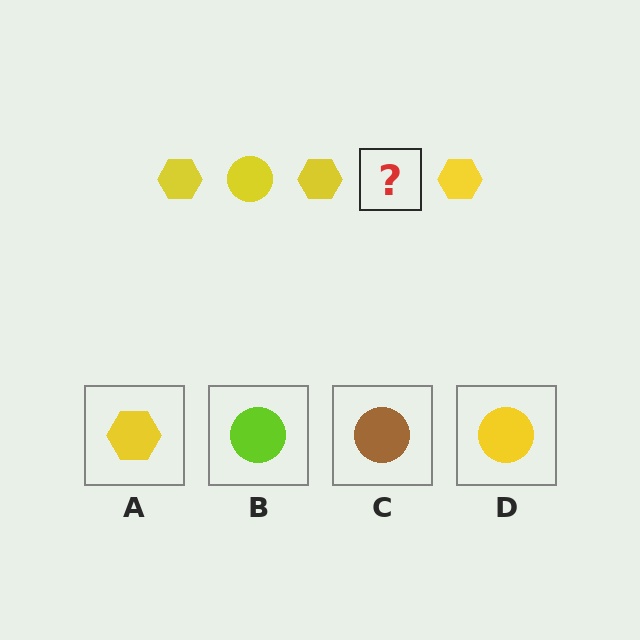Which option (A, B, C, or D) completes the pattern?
D.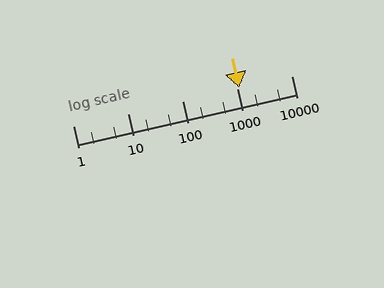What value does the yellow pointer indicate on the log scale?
The pointer indicates approximately 1100.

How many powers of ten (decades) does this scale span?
The scale spans 4 decades, from 1 to 10000.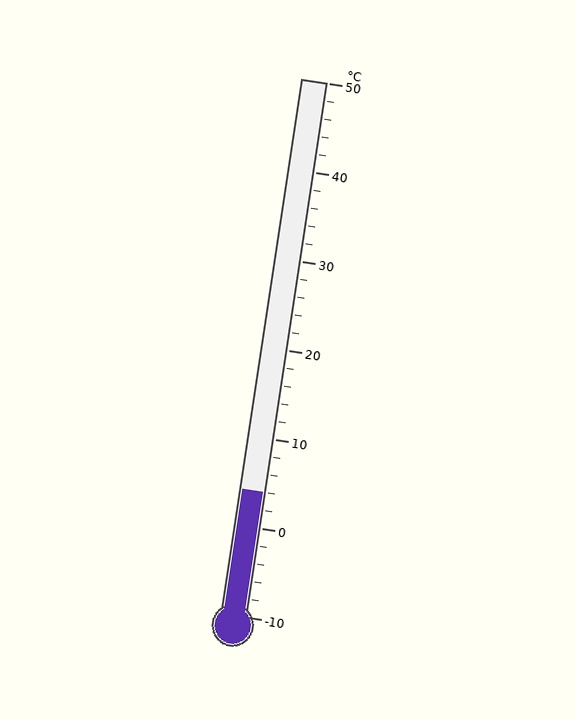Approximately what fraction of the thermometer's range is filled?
The thermometer is filled to approximately 25% of its range.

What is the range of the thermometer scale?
The thermometer scale ranges from -10°C to 50°C.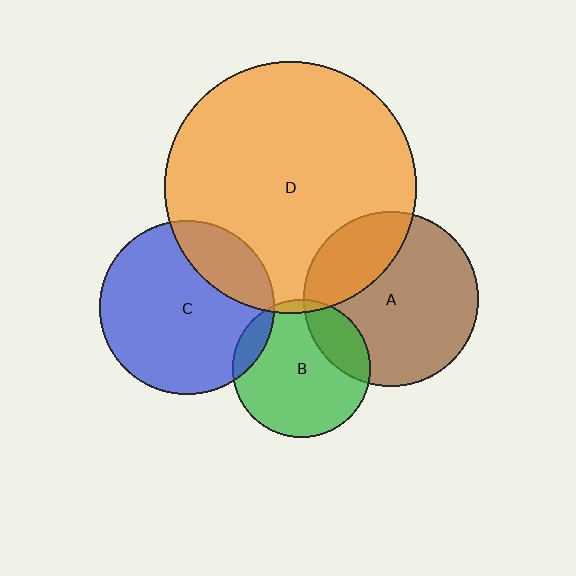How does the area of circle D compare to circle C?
Approximately 2.1 times.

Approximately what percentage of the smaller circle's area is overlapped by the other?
Approximately 20%.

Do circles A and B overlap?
Yes.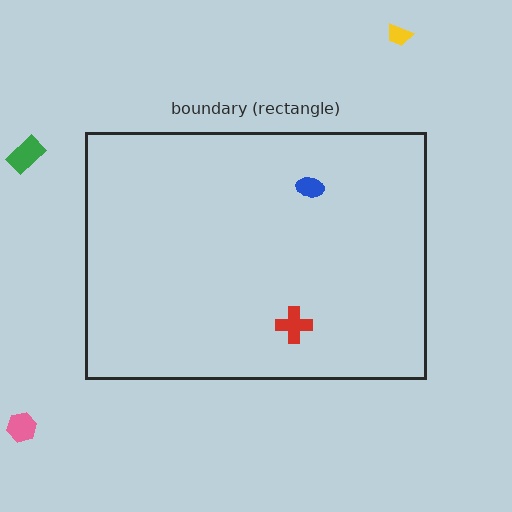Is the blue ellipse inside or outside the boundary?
Inside.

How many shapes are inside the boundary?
2 inside, 3 outside.